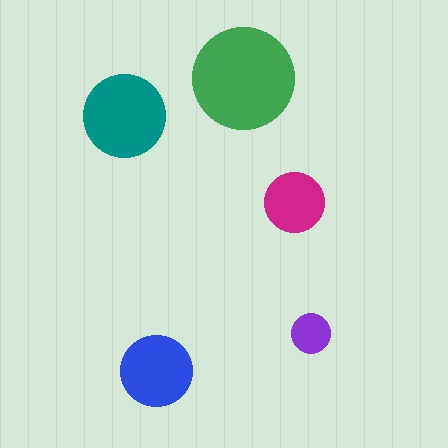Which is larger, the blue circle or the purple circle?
The blue one.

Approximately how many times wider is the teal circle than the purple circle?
About 2 times wider.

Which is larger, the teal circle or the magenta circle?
The teal one.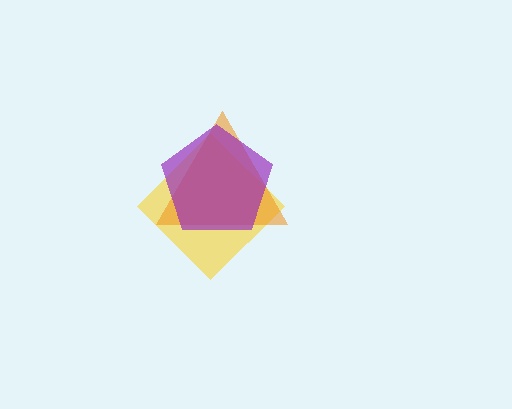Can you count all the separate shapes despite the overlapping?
Yes, there are 3 separate shapes.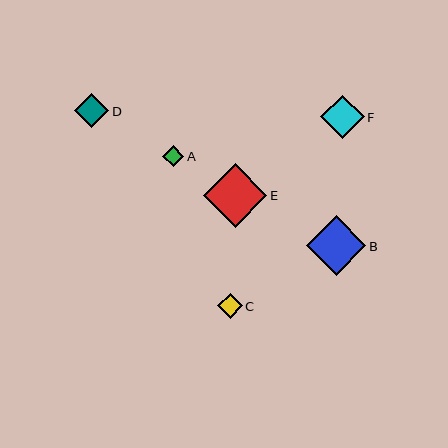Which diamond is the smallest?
Diamond A is the smallest with a size of approximately 21 pixels.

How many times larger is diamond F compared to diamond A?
Diamond F is approximately 2.1 times the size of diamond A.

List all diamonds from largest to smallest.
From largest to smallest: E, B, F, D, C, A.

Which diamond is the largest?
Diamond E is the largest with a size of approximately 64 pixels.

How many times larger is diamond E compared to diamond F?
Diamond E is approximately 1.5 times the size of diamond F.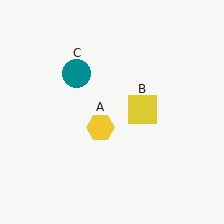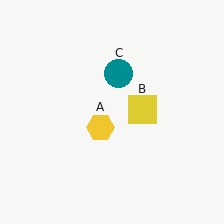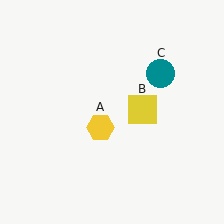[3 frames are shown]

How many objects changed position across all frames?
1 object changed position: teal circle (object C).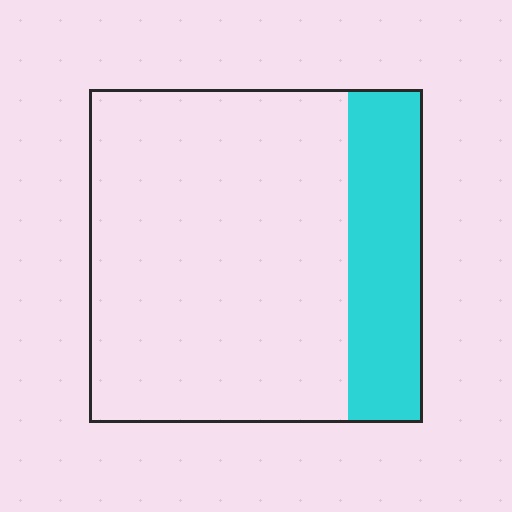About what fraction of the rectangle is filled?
About one fifth (1/5).